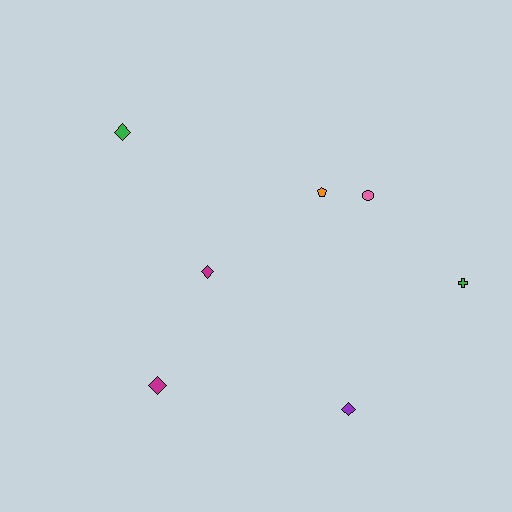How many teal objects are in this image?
There are no teal objects.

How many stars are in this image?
There are no stars.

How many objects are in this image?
There are 7 objects.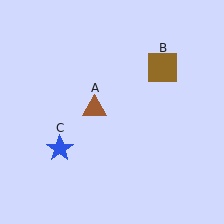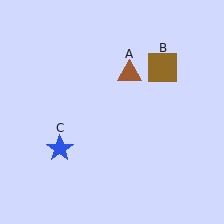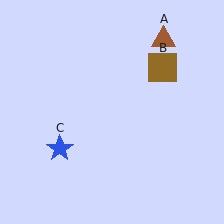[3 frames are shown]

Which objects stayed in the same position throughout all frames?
Brown square (object B) and blue star (object C) remained stationary.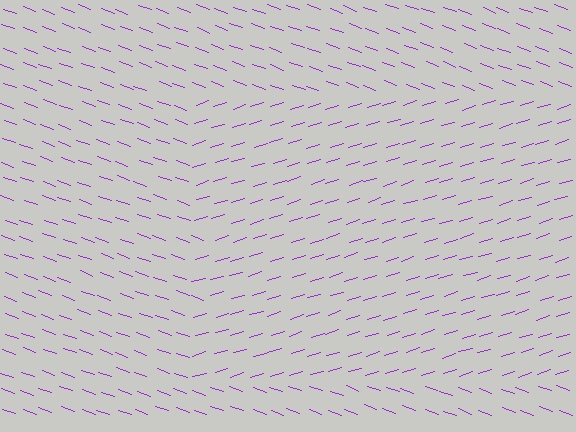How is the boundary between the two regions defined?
The boundary is defined purely by a change in line orientation (approximately 37 degrees difference). All lines are the same color and thickness.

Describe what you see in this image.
The image is filled with small purple line segments. A rectangle region in the image has lines oriented differently from the surrounding lines, creating a visible texture boundary.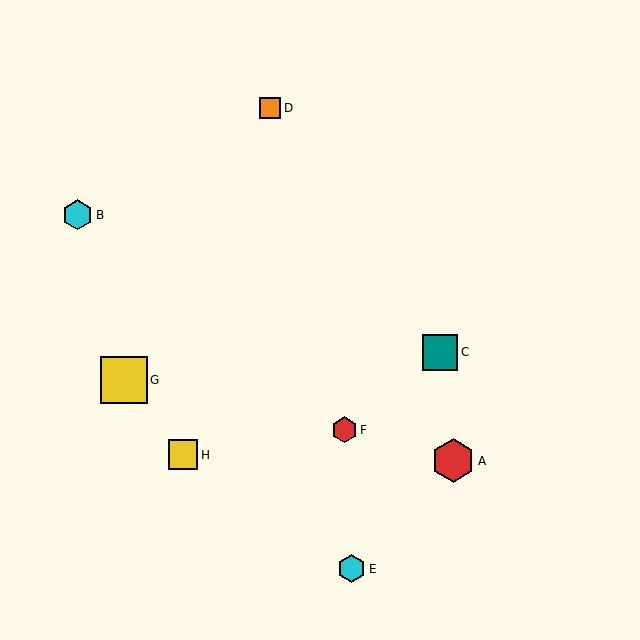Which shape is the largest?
The yellow square (labeled G) is the largest.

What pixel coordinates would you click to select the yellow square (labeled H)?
Click at (183, 455) to select the yellow square H.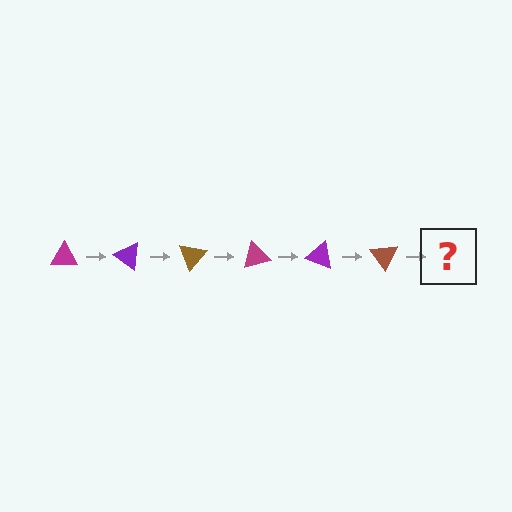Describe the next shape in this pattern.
It should be a magenta triangle, rotated 210 degrees from the start.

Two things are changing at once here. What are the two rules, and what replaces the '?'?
The two rules are that it rotates 35 degrees each step and the color cycles through magenta, purple, and brown. The '?' should be a magenta triangle, rotated 210 degrees from the start.